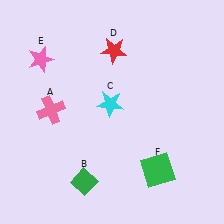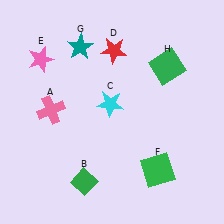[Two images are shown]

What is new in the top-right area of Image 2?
A green square (H) was added in the top-right area of Image 2.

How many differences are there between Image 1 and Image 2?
There are 2 differences between the two images.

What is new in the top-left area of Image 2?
A teal star (G) was added in the top-left area of Image 2.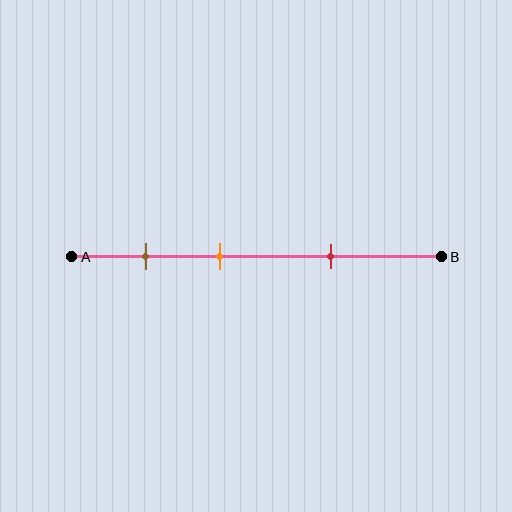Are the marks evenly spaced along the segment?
Yes, the marks are approximately evenly spaced.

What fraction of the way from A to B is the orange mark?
The orange mark is approximately 40% (0.4) of the way from A to B.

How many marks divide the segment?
There are 3 marks dividing the segment.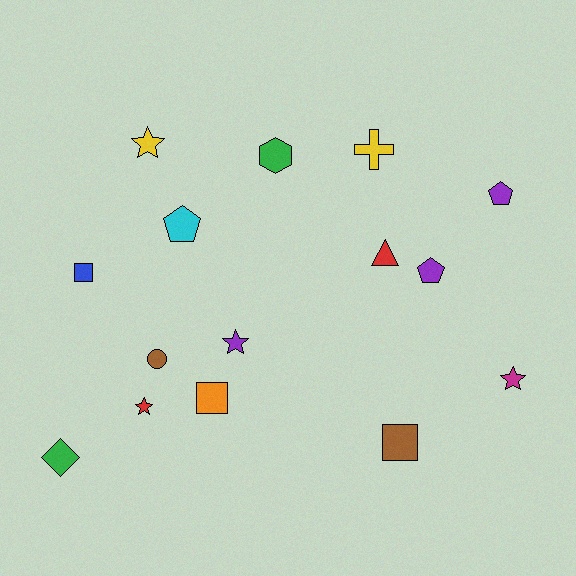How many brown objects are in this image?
There are 2 brown objects.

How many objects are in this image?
There are 15 objects.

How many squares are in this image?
There are 3 squares.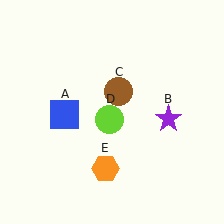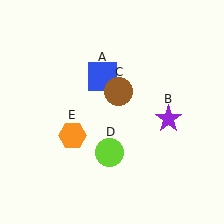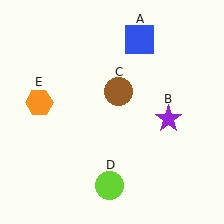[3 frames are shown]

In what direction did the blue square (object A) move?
The blue square (object A) moved up and to the right.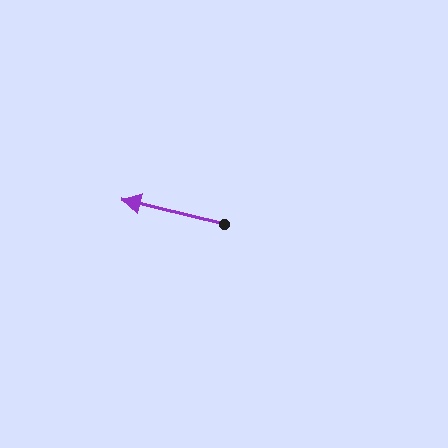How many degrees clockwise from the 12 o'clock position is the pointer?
Approximately 284 degrees.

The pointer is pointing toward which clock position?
Roughly 9 o'clock.